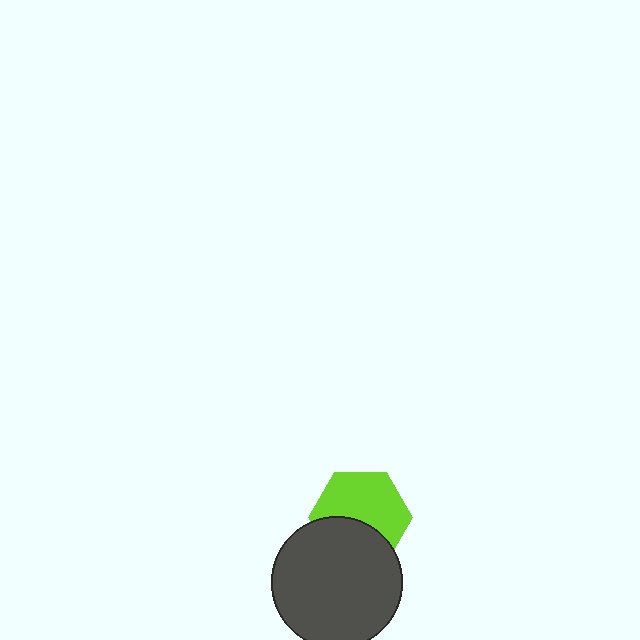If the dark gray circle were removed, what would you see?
You would see the complete lime hexagon.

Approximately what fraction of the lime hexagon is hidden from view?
Roughly 39% of the lime hexagon is hidden behind the dark gray circle.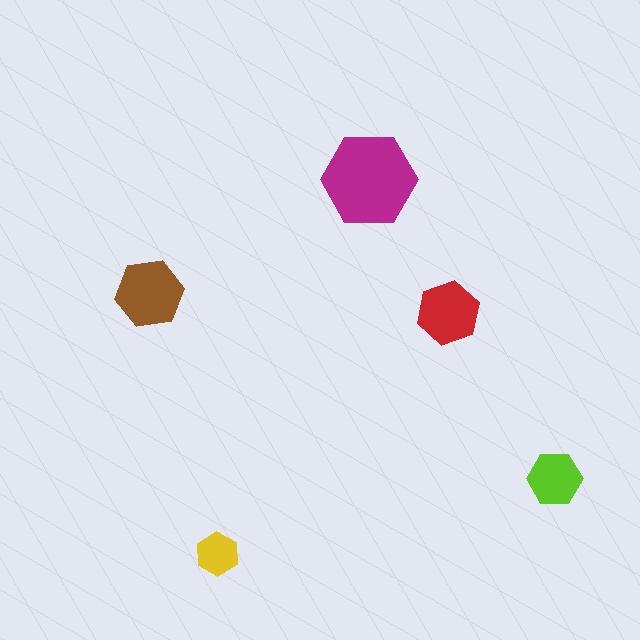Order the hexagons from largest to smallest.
the magenta one, the brown one, the red one, the lime one, the yellow one.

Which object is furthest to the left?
The brown hexagon is leftmost.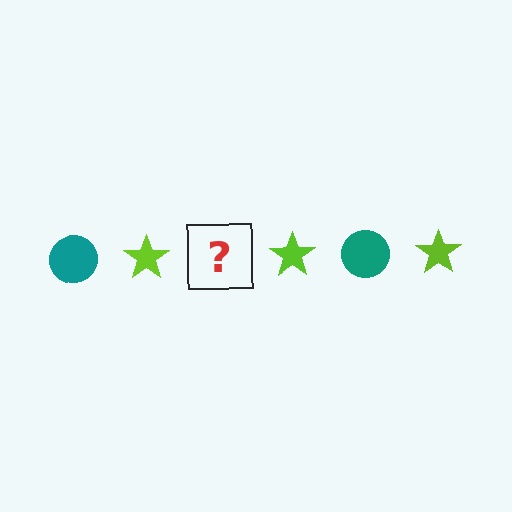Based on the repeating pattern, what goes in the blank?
The blank should be a teal circle.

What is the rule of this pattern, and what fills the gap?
The rule is that the pattern alternates between teal circle and lime star. The gap should be filled with a teal circle.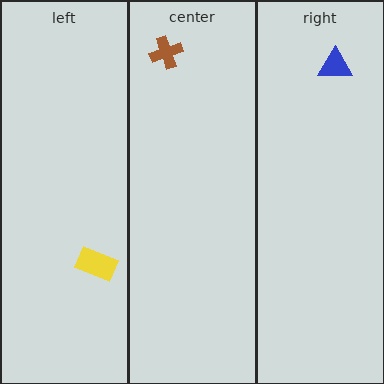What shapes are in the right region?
The blue triangle.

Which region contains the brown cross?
The center region.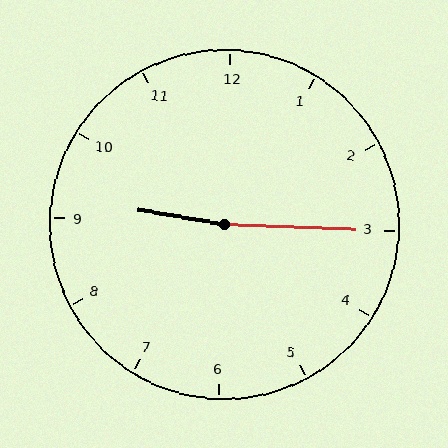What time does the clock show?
9:15.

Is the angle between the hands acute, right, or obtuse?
It is obtuse.